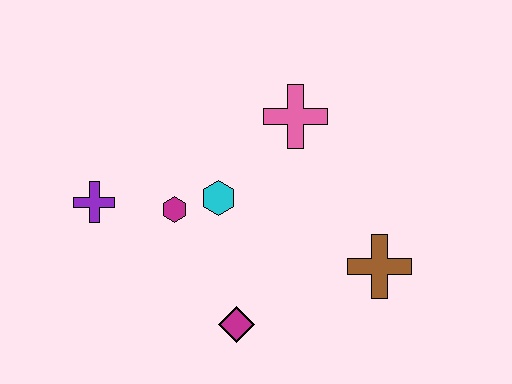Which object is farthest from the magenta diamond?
The pink cross is farthest from the magenta diamond.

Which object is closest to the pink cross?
The cyan hexagon is closest to the pink cross.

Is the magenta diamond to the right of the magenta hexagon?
Yes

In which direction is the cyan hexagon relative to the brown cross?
The cyan hexagon is to the left of the brown cross.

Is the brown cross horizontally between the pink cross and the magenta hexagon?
No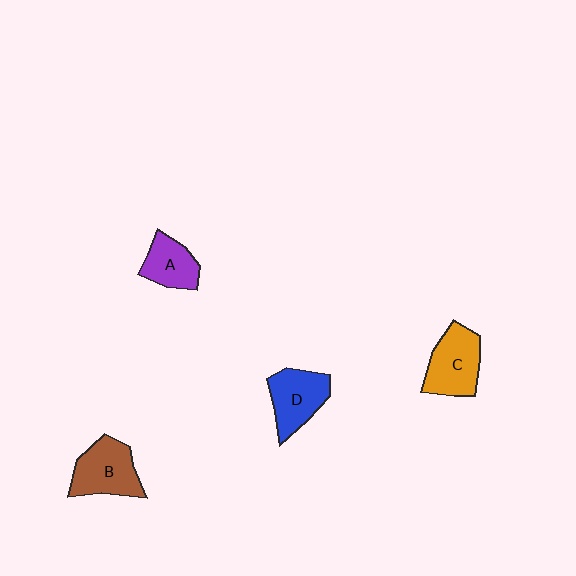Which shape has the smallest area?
Shape A (purple).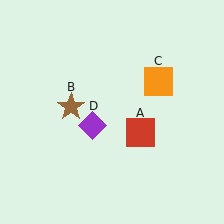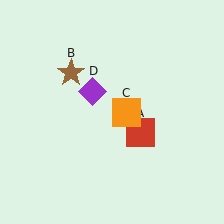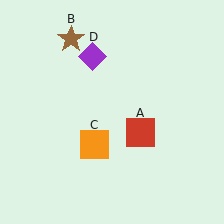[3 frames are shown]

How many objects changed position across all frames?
3 objects changed position: brown star (object B), orange square (object C), purple diamond (object D).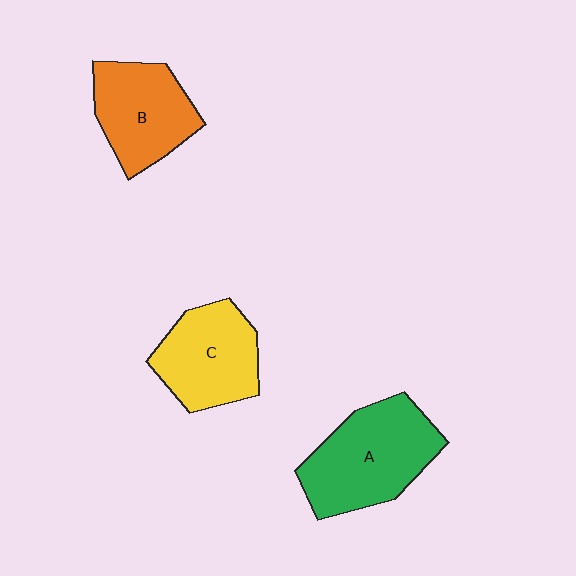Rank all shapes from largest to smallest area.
From largest to smallest: A (green), C (yellow), B (orange).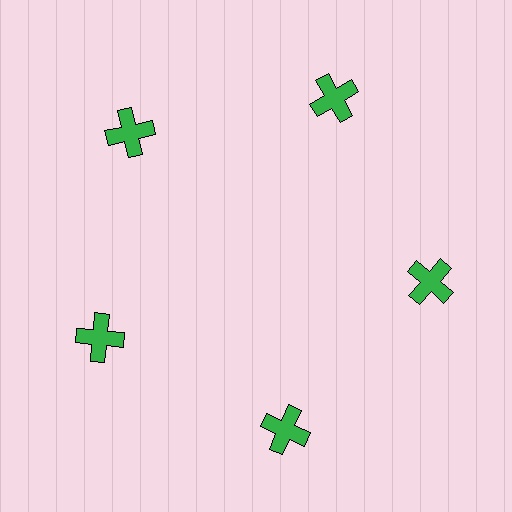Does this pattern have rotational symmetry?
Yes, this pattern has 5-fold rotational symmetry. It looks the same after rotating 72 degrees around the center.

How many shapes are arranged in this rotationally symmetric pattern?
There are 5 shapes, arranged in 5 groups of 1.